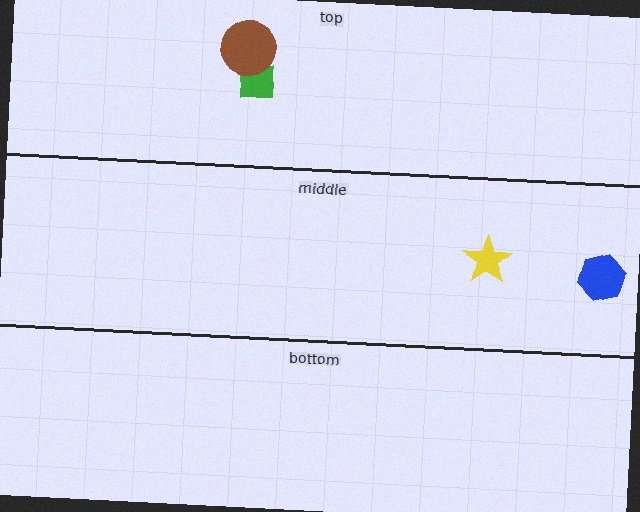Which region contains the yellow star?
The middle region.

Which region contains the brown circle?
The top region.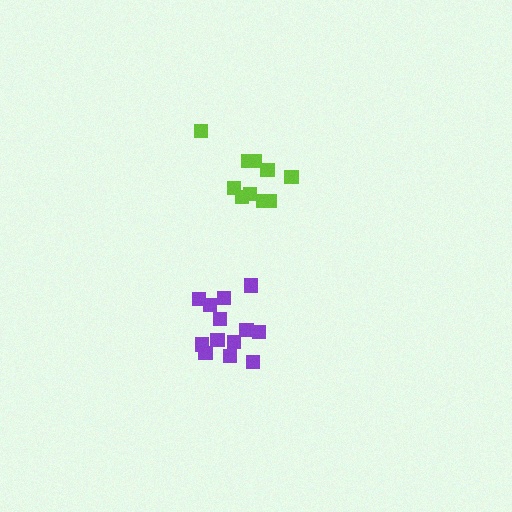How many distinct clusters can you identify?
There are 2 distinct clusters.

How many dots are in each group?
Group 1: 13 dots, Group 2: 10 dots (23 total).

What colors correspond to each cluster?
The clusters are colored: purple, lime.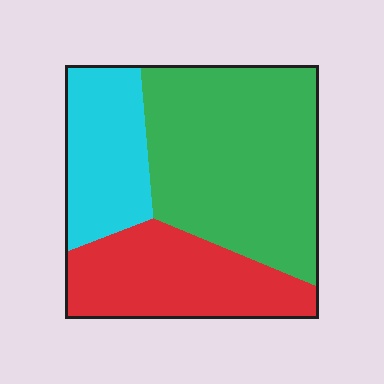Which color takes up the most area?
Green, at roughly 50%.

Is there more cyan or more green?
Green.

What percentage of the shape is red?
Red covers roughly 30% of the shape.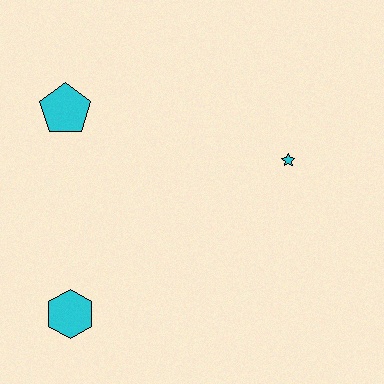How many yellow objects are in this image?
There are no yellow objects.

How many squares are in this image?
There are no squares.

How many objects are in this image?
There are 3 objects.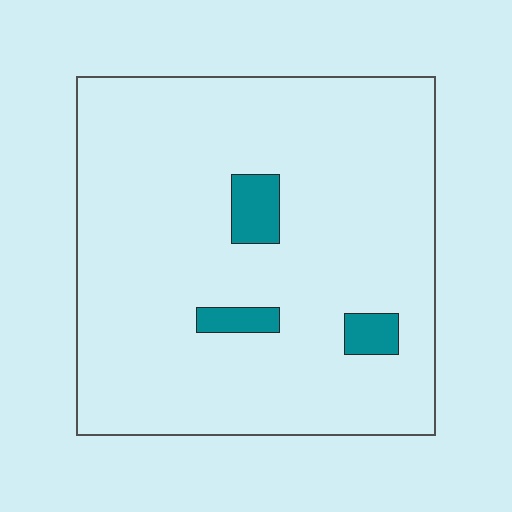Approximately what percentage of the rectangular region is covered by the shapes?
Approximately 5%.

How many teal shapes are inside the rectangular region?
3.